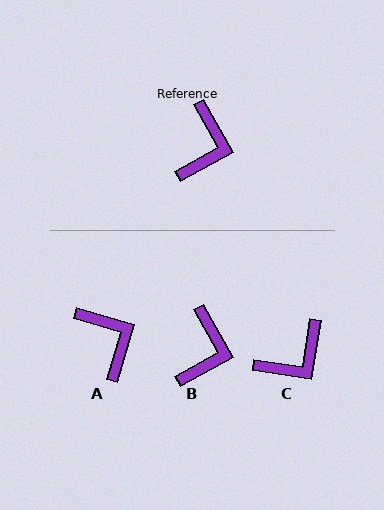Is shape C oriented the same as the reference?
No, it is off by about 38 degrees.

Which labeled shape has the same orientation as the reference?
B.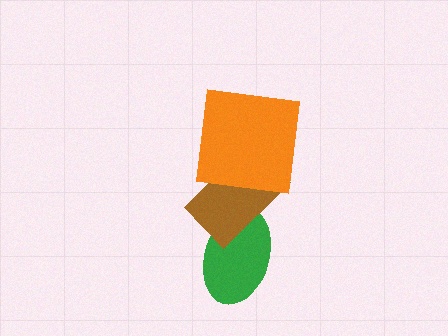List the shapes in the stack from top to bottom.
From top to bottom: the orange square, the brown rectangle, the green ellipse.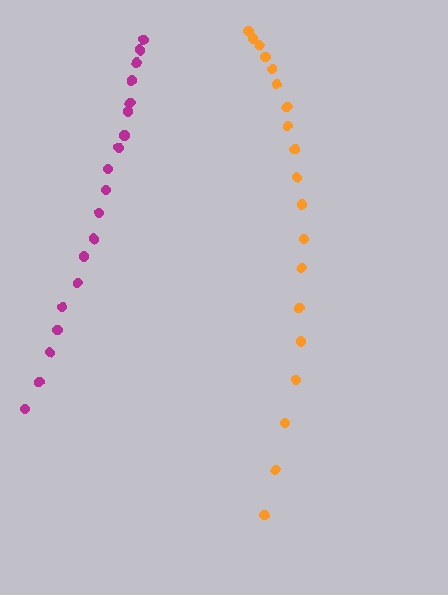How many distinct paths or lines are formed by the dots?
There are 2 distinct paths.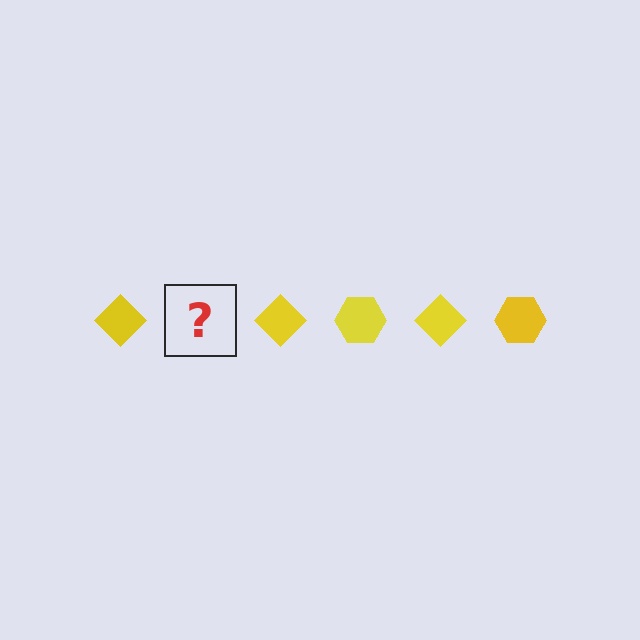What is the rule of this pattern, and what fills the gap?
The rule is that the pattern cycles through diamond, hexagon shapes in yellow. The gap should be filled with a yellow hexagon.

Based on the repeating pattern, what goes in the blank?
The blank should be a yellow hexagon.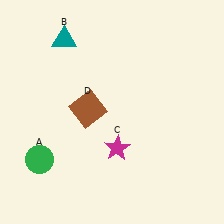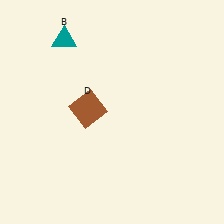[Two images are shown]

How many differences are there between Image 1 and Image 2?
There are 2 differences between the two images.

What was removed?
The magenta star (C), the green circle (A) were removed in Image 2.